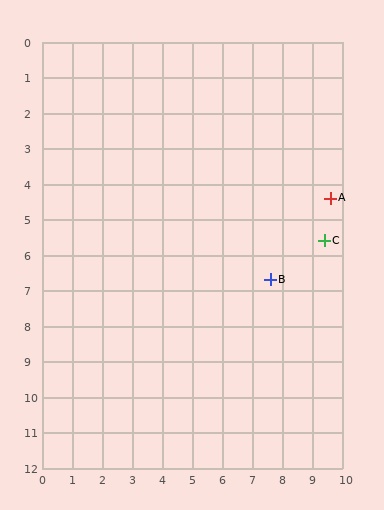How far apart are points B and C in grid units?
Points B and C are about 2.1 grid units apart.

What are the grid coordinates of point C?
Point C is at approximately (9.4, 5.6).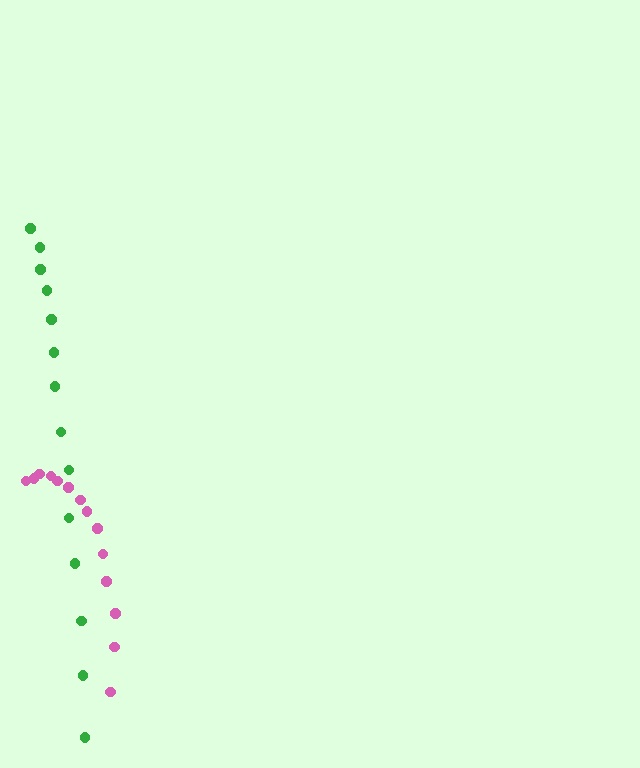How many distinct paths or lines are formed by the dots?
There are 2 distinct paths.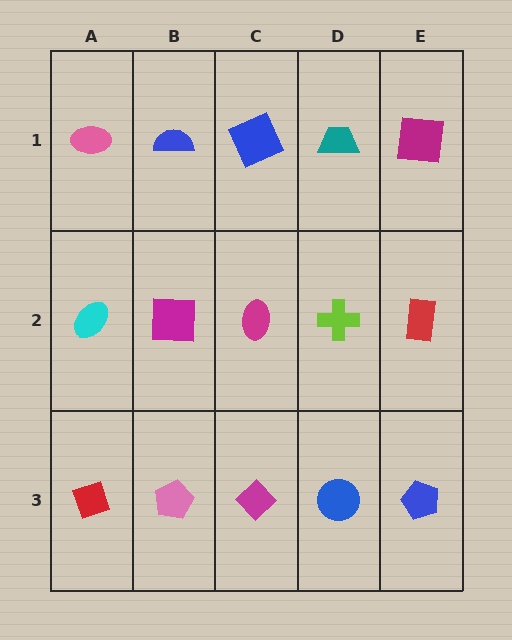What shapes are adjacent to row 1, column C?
A magenta ellipse (row 2, column C), a blue semicircle (row 1, column B), a teal trapezoid (row 1, column D).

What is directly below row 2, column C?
A magenta diamond.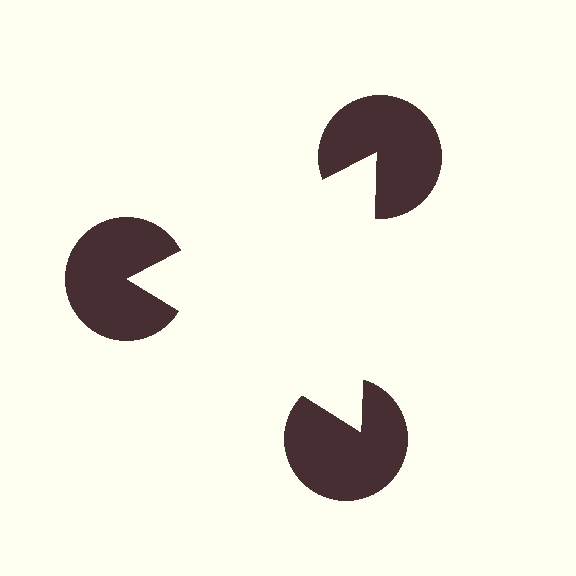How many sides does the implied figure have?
3 sides.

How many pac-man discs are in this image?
There are 3 — one at each vertex of the illusory triangle.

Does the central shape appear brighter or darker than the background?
It typically appears slightly brighter than the background, even though no actual brightness change is drawn.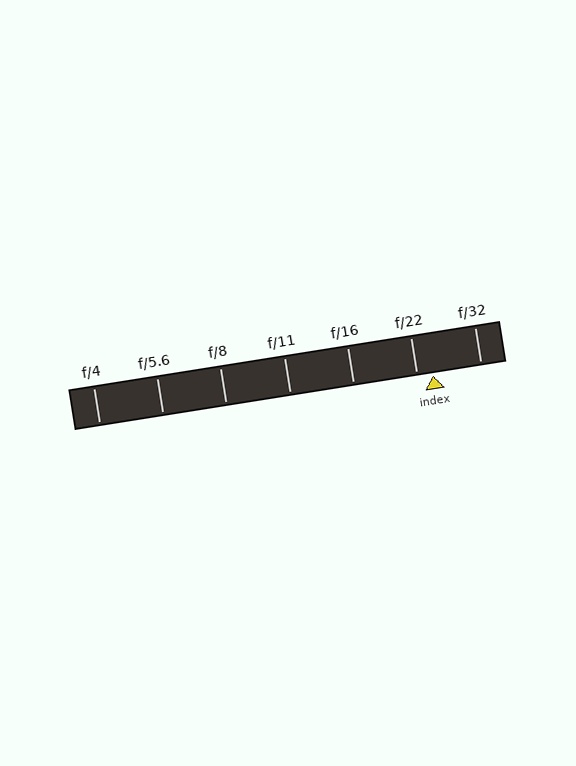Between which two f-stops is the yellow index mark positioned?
The index mark is between f/22 and f/32.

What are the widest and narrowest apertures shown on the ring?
The widest aperture shown is f/4 and the narrowest is f/32.